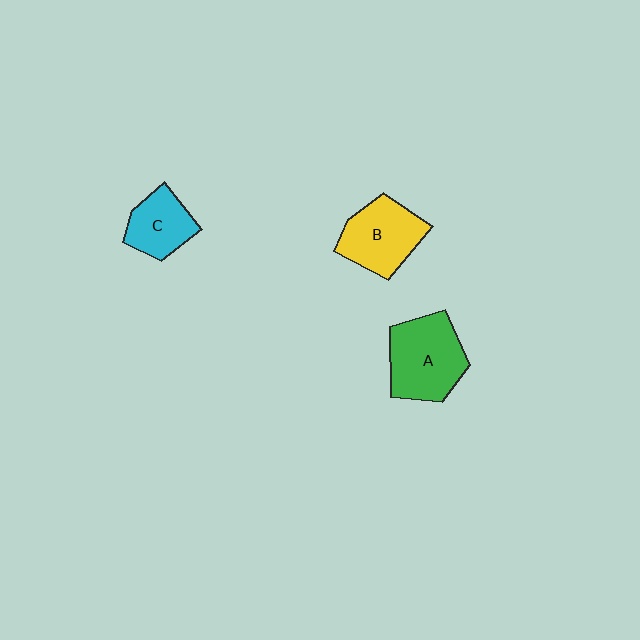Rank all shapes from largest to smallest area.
From largest to smallest: A (green), B (yellow), C (cyan).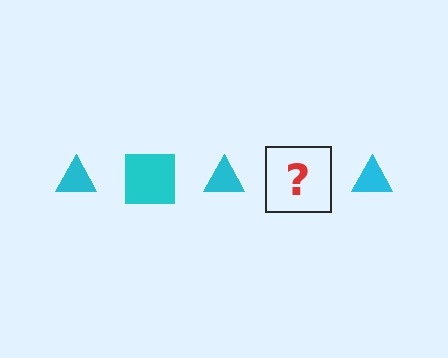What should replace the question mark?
The question mark should be replaced with a cyan square.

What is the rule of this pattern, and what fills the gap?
The rule is that the pattern cycles through triangle, square shapes in cyan. The gap should be filled with a cyan square.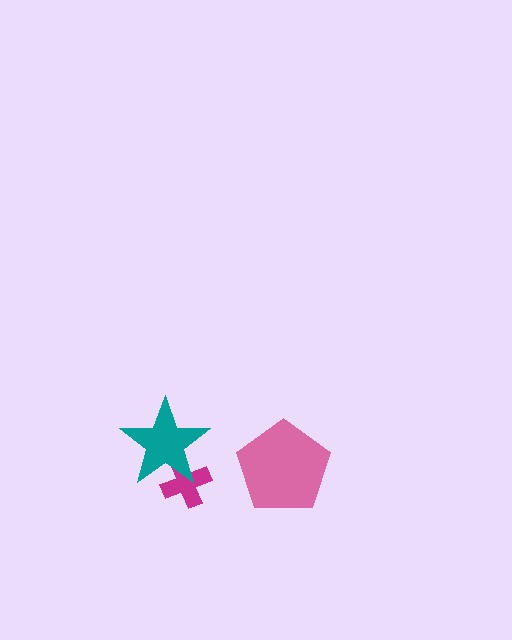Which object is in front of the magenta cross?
The teal star is in front of the magenta cross.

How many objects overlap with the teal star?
1 object overlaps with the teal star.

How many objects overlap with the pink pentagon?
0 objects overlap with the pink pentagon.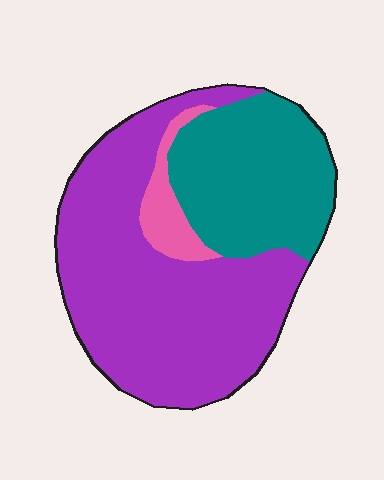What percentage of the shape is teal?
Teal takes up about one third (1/3) of the shape.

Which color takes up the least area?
Pink, at roughly 5%.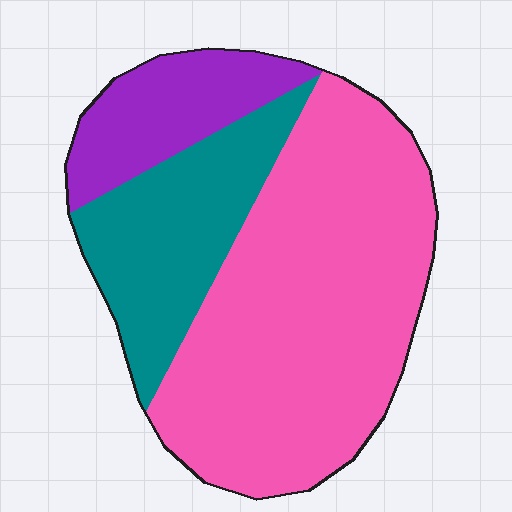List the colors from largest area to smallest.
From largest to smallest: pink, teal, purple.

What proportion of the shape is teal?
Teal takes up between a sixth and a third of the shape.